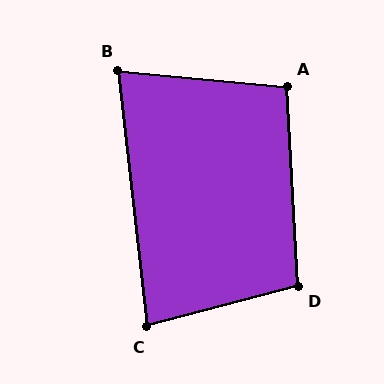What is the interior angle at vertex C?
Approximately 82 degrees (acute).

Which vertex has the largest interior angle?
D, at approximately 102 degrees.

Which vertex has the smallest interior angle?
B, at approximately 78 degrees.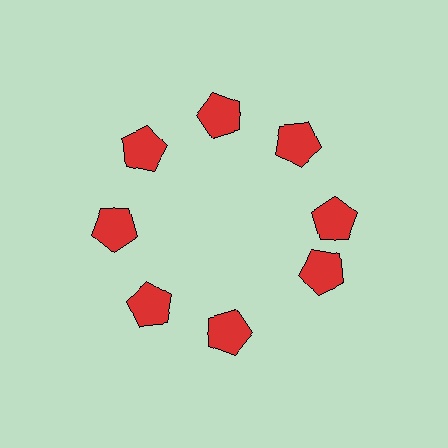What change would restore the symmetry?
The symmetry would be restored by rotating it back into even spacing with its neighbors so that all 8 pentagons sit at equal angles and equal distance from the center.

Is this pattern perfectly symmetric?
No. The 8 red pentagons are arranged in a ring, but one element near the 4 o'clock position is rotated out of alignment along the ring, breaking the 8-fold rotational symmetry.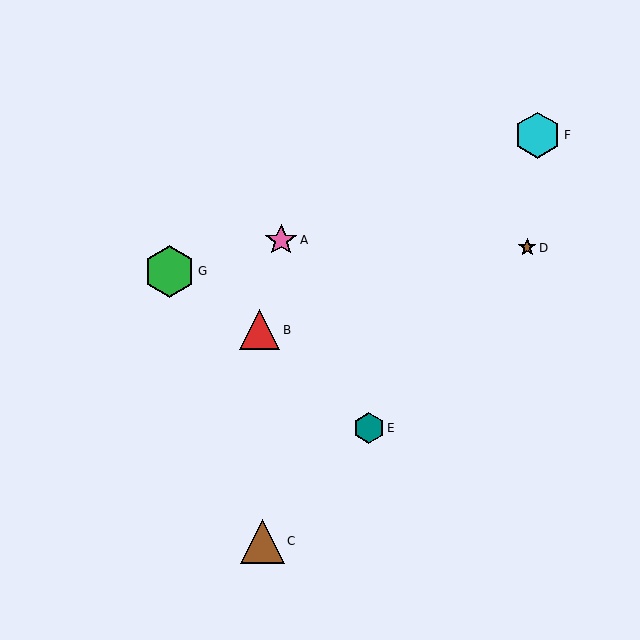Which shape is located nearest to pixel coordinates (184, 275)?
The green hexagon (labeled G) at (169, 272) is nearest to that location.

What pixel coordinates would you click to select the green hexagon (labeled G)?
Click at (169, 272) to select the green hexagon G.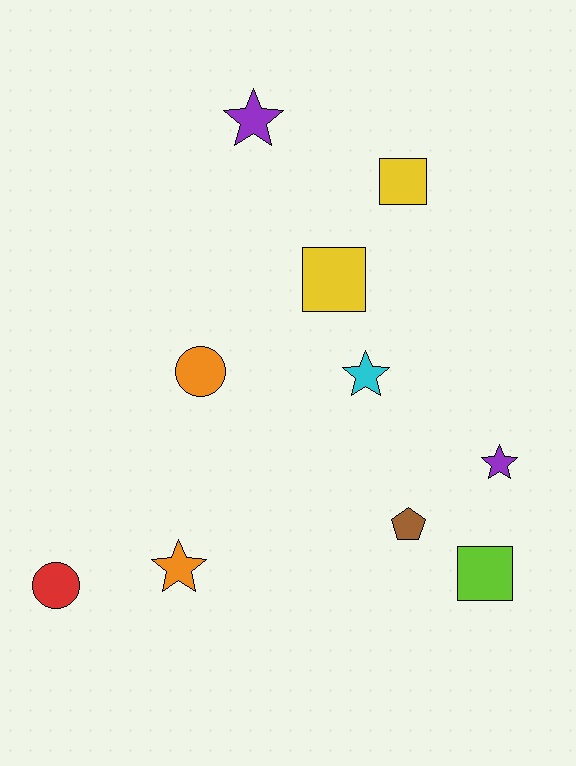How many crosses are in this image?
There are no crosses.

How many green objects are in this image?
There are no green objects.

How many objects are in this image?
There are 10 objects.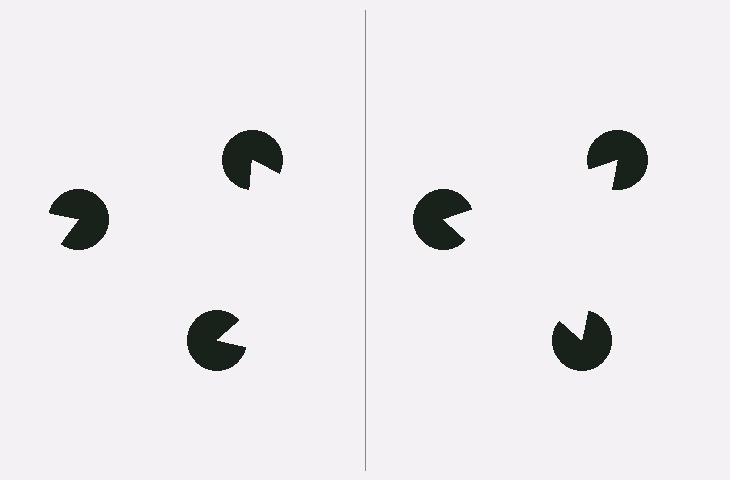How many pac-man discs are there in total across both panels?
6 — 3 on each side.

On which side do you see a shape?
An illusory triangle appears on the right side. On the left side the wedge cuts are rotated, so no coherent shape forms.